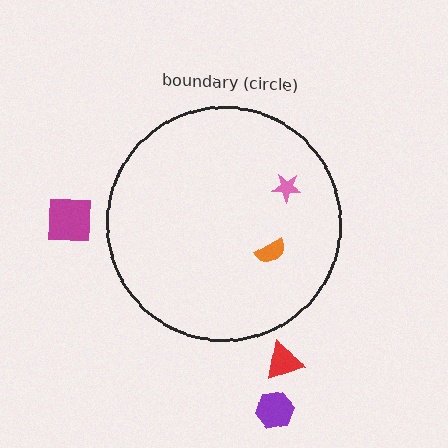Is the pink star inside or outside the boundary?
Inside.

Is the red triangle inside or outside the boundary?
Outside.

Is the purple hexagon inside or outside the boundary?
Outside.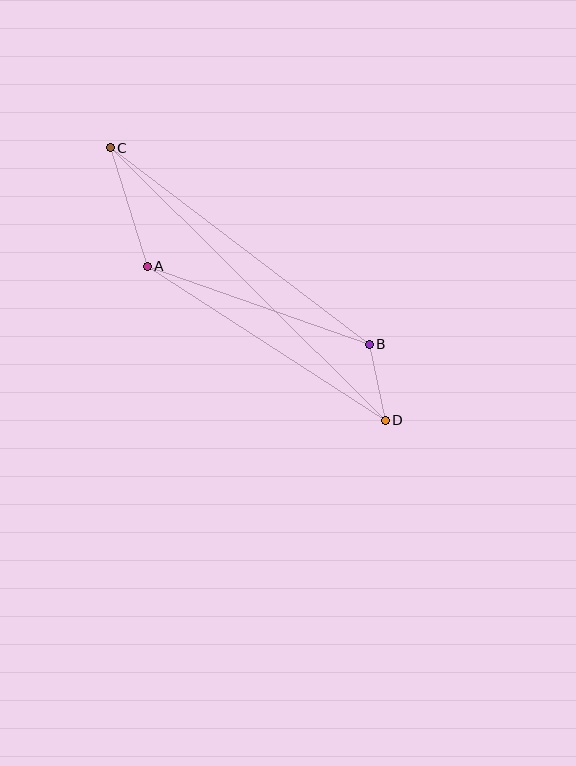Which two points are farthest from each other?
Points C and D are farthest from each other.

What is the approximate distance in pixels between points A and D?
The distance between A and D is approximately 283 pixels.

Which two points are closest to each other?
Points B and D are closest to each other.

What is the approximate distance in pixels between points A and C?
The distance between A and C is approximately 124 pixels.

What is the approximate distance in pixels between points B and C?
The distance between B and C is approximately 325 pixels.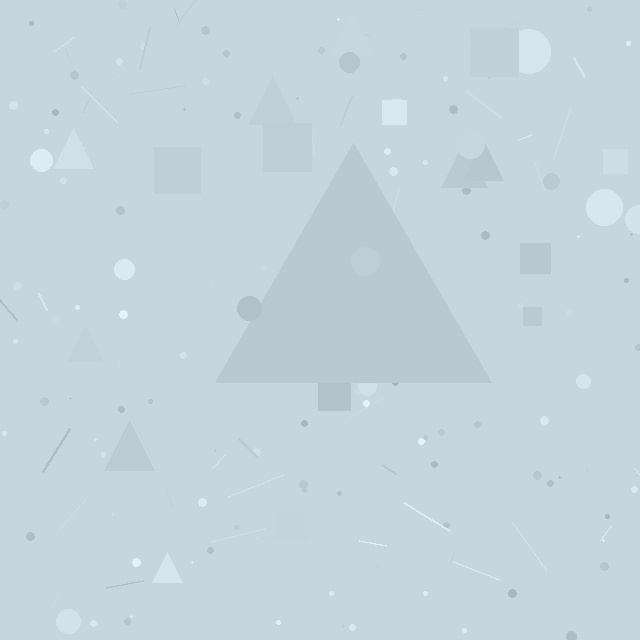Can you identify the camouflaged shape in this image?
The camouflaged shape is a triangle.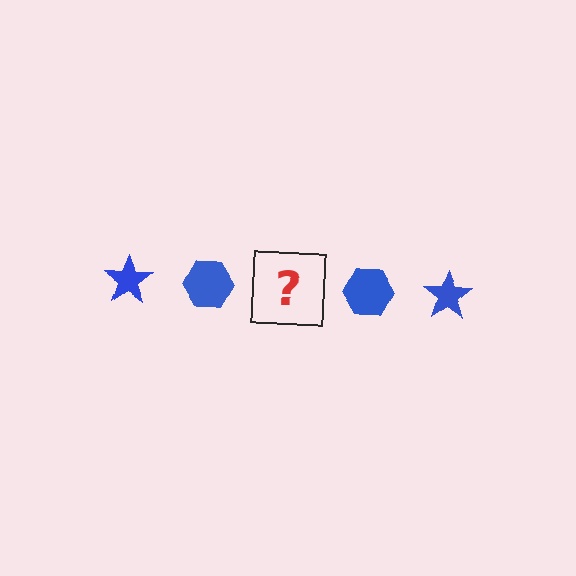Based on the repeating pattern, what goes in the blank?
The blank should be a blue star.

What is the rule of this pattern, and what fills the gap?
The rule is that the pattern cycles through star, hexagon shapes in blue. The gap should be filled with a blue star.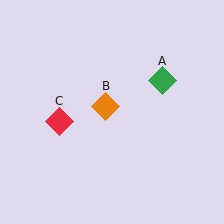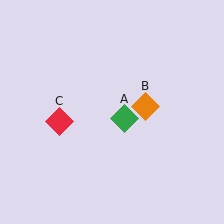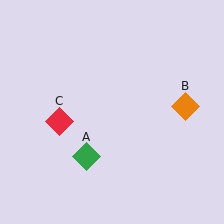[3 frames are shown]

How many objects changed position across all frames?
2 objects changed position: green diamond (object A), orange diamond (object B).